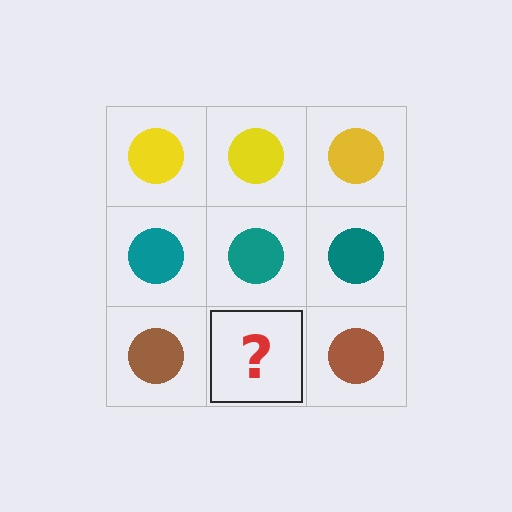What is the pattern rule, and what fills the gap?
The rule is that each row has a consistent color. The gap should be filled with a brown circle.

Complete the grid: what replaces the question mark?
The question mark should be replaced with a brown circle.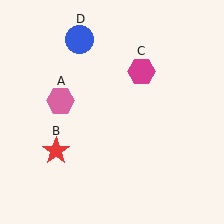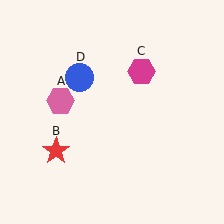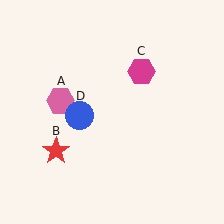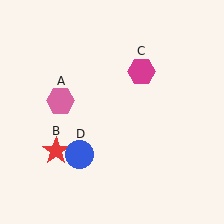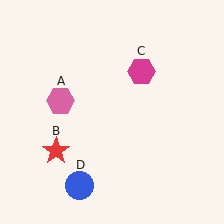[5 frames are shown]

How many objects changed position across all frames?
1 object changed position: blue circle (object D).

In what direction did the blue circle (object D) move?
The blue circle (object D) moved down.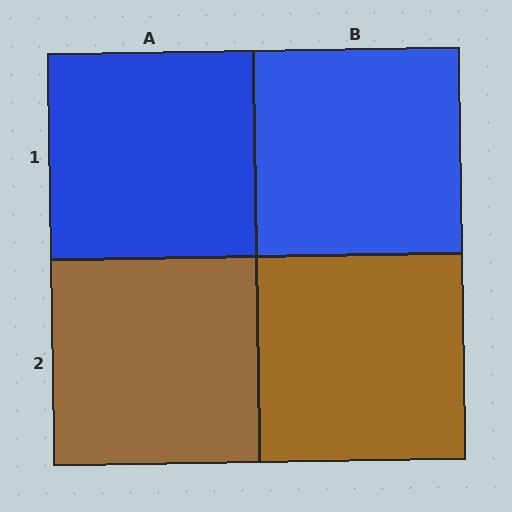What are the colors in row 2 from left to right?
Brown, brown.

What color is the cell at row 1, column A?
Blue.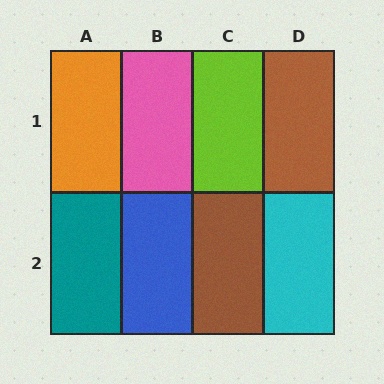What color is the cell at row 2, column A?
Teal.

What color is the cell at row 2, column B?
Blue.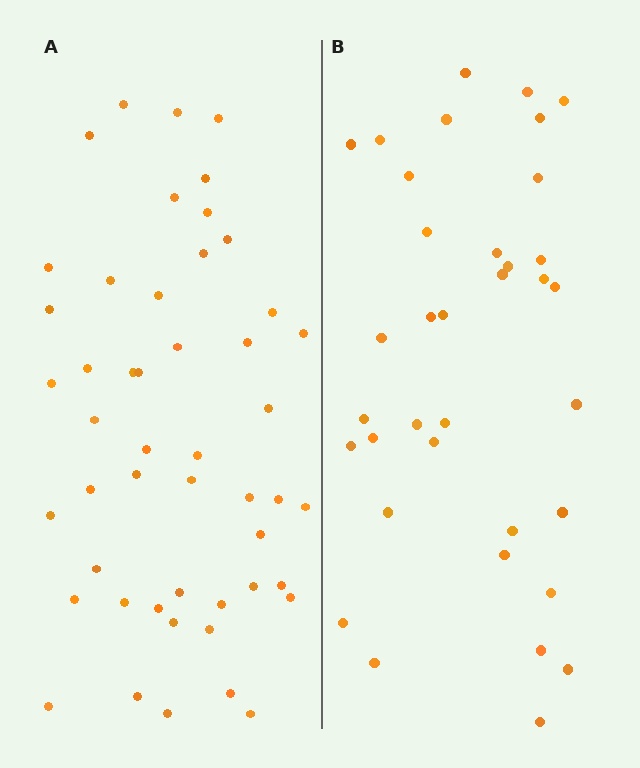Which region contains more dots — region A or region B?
Region A (the left region) has more dots.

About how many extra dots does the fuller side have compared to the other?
Region A has approximately 15 more dots than region B.